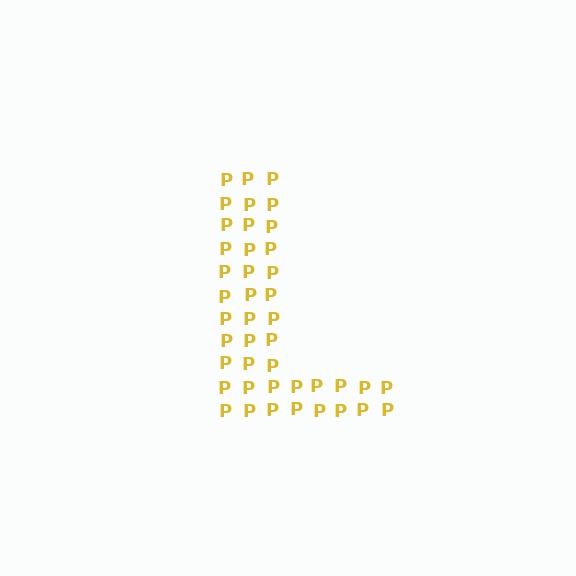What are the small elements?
The small elements are letter P's.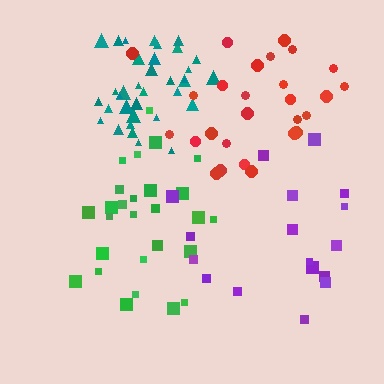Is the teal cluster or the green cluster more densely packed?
Teal.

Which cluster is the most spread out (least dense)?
Purple.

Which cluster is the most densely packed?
Teal.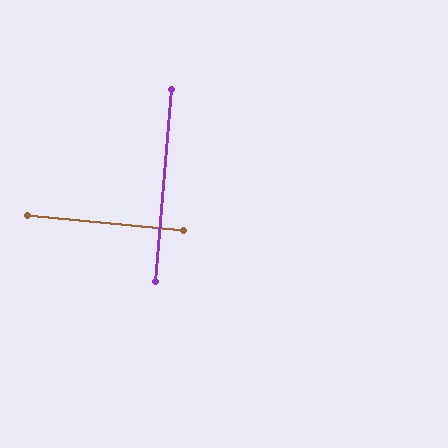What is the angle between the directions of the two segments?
Approximately 89 degrees.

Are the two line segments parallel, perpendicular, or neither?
Perpendicular — they meet at approximately 89°.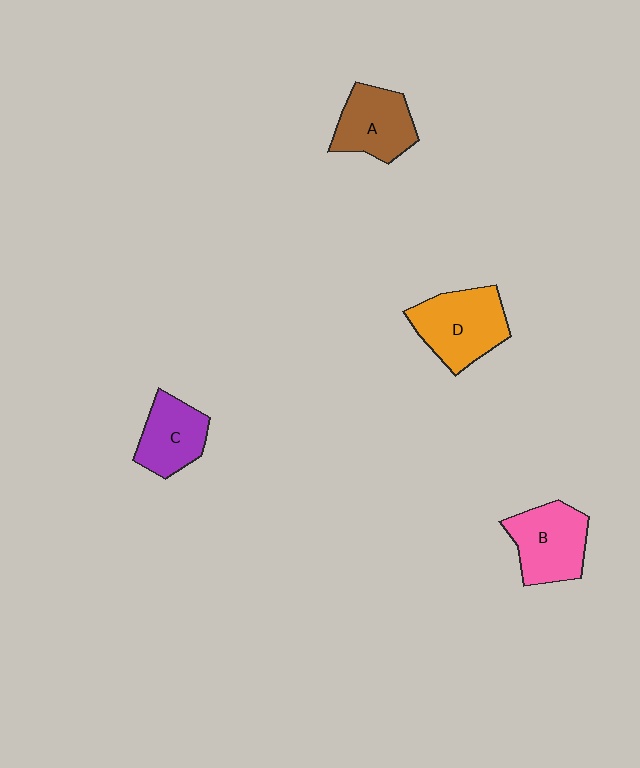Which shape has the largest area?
Shape D (orange).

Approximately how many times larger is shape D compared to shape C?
Approximately 1.4 times.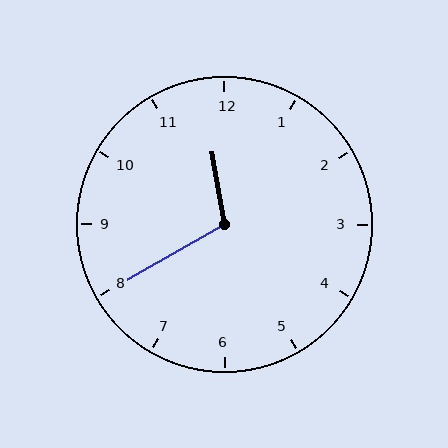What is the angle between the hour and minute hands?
Approximately 110 degrees.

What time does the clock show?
11:40.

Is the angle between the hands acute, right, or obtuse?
It is obtuse.